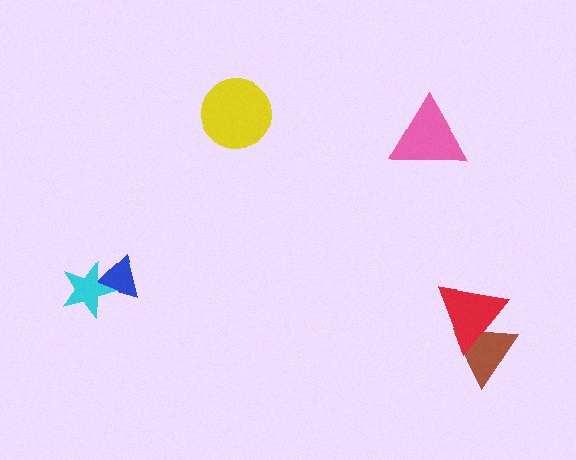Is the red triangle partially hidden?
No, no other shape covers it.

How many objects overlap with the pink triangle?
0 objects overlap with the pink triangle.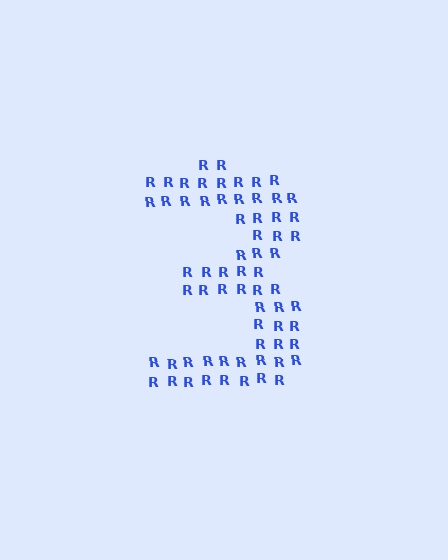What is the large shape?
The large shape is the digit 3.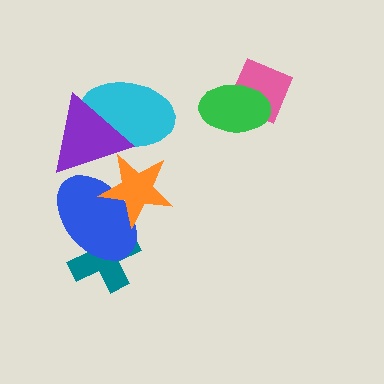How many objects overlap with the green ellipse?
1 object overlaps with the green ellipse.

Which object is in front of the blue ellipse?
The orange star is in front of the blue ellipse.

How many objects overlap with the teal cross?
1 object overlaps with the teal cross.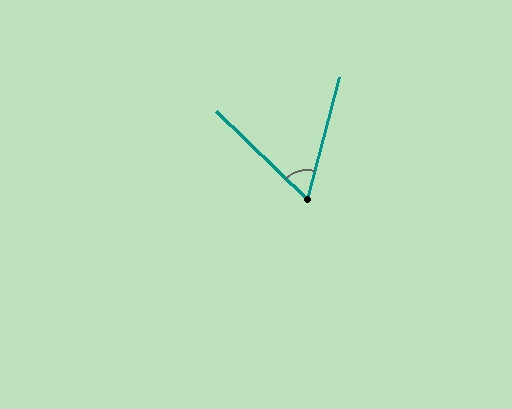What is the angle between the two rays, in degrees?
Approximately 60 degrees.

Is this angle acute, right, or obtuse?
It is acute.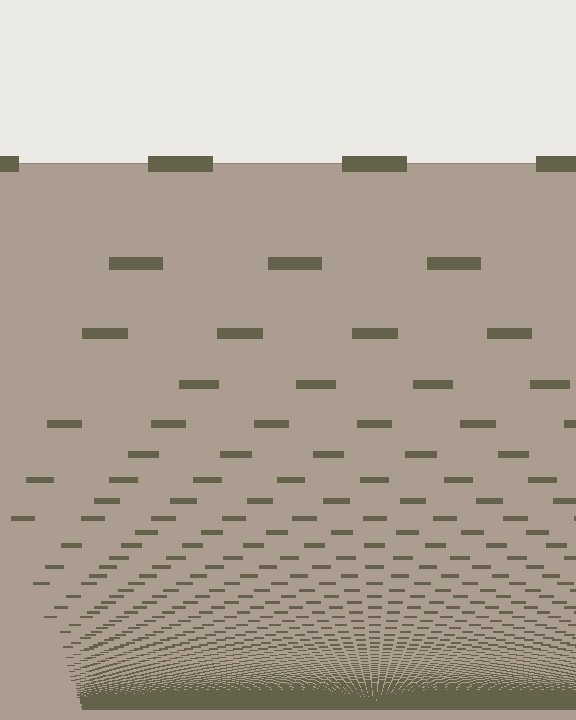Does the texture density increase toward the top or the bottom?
Density increases toward the bottom.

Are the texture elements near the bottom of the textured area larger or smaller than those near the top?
Smaller. The gradient is inverted — elements near the bottom are smaller and denser.